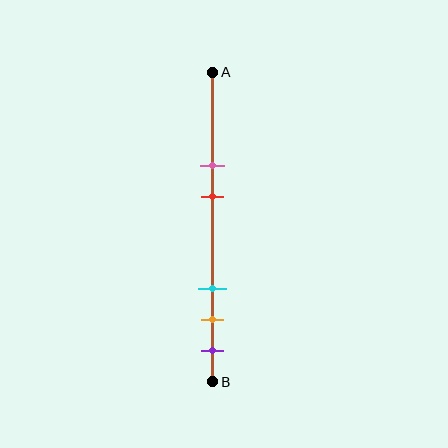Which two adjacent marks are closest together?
The orange and purple marks are the closest adjacent pair.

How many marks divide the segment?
There are 5 marks dividing the segment.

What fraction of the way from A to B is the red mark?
The red mark is approximately 40% (0.4) of the way from A to B.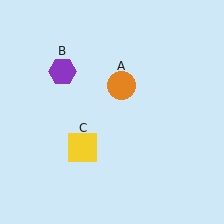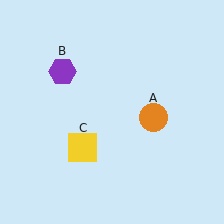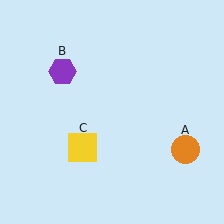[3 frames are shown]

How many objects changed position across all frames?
1 object changed position: orange circle (object A).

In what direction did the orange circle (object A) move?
The orange circle (object A) moved down and to the right.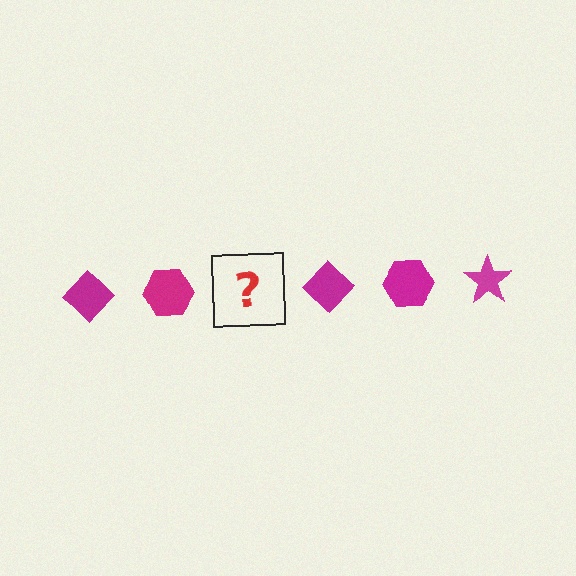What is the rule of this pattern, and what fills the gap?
The rule is that the pattern cycles through diamond, hexagon, star shapes in magenta. The gap should be filled with a magenta star.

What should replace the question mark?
The question mark should be replaced with a magenta star.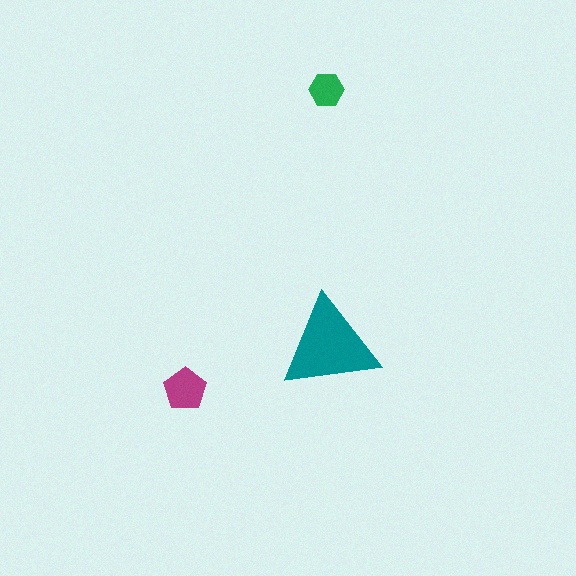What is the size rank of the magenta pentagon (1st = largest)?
2nd.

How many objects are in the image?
There are 3 objects in the image.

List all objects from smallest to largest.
The green hexagon, the magenta pentagon, the teal triangle.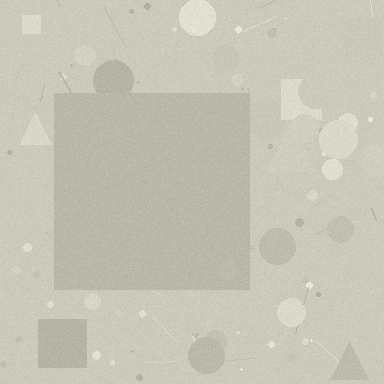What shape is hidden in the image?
A square is hidden in the image.